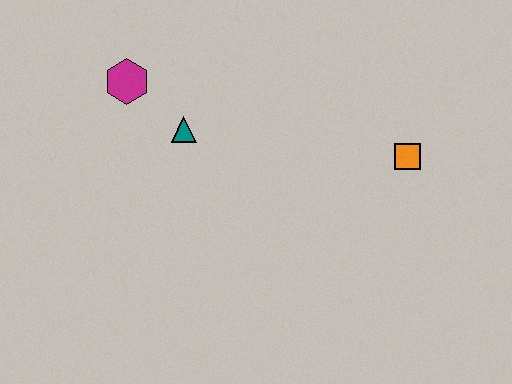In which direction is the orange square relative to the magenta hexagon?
The orange square is to the right of the magenta hexagon.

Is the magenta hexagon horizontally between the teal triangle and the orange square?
No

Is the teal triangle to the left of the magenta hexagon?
No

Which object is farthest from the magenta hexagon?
The orange square is farthest from the magenta hexagon.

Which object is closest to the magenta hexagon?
The teal triangle is closest to the magenta hexagon.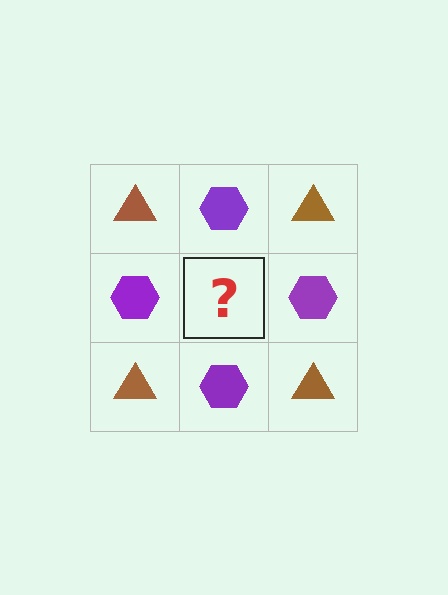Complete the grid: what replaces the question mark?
The question mark should be replaced with a brown triangle.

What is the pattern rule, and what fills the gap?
The rule is that it alternates brown triangle and purple hexagon in a checkerboard pattern. The gap should be filled with a brown triangle.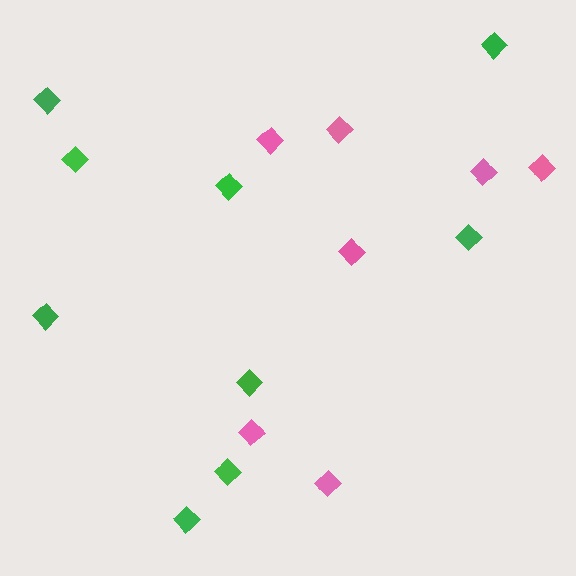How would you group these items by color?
There are 2 groups: one group of green diamonds (9) and one group of pink diamonds (7).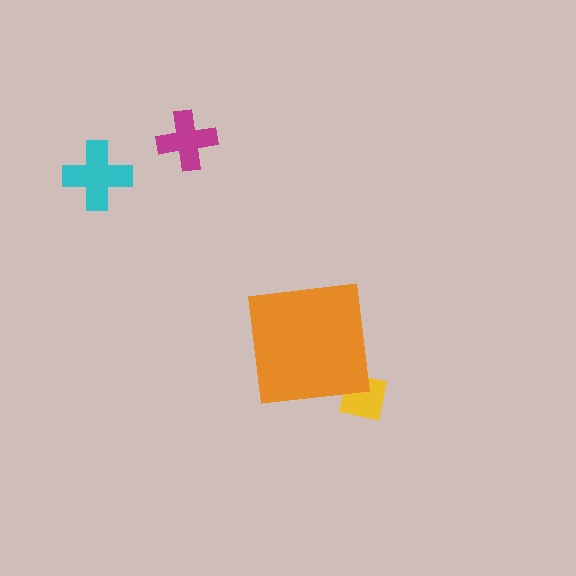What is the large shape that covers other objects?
An orange square.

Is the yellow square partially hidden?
Yes, the yellow square is partially hidden behind the orange square.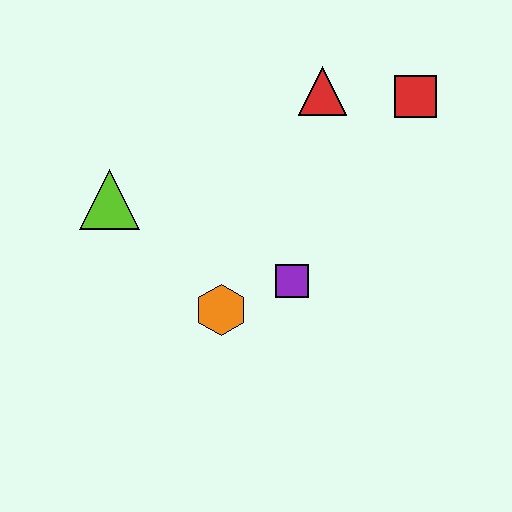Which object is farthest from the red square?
The lime triangle is farthest from the red square.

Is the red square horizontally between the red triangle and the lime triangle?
No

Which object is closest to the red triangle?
The red square is closest to the red triangle.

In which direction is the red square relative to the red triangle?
The red square is to the right of the red triangle.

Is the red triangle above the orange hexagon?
Yes